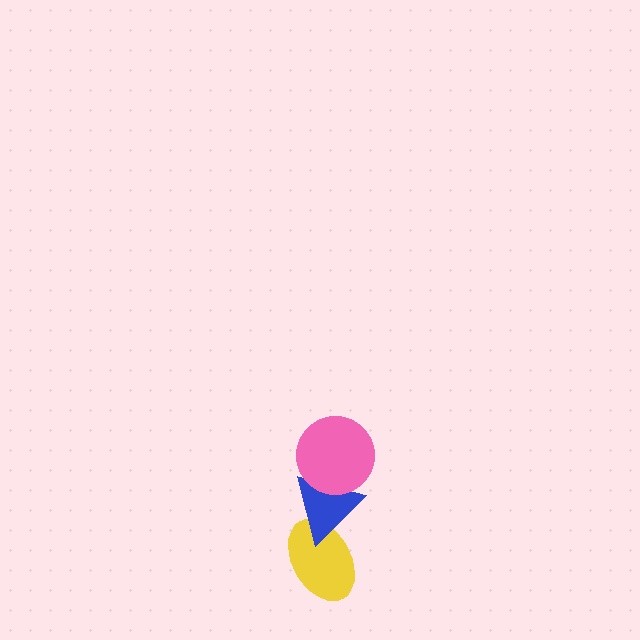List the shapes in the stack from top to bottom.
From top to bottom: the pink circle, the blue triangle, the yellow ellipse.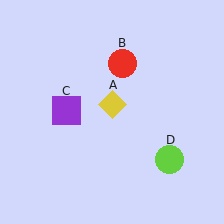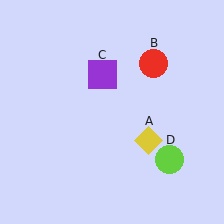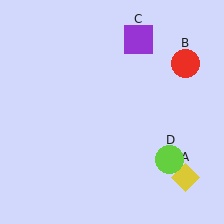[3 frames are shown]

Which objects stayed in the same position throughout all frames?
Lime circle (object D) remained stationary.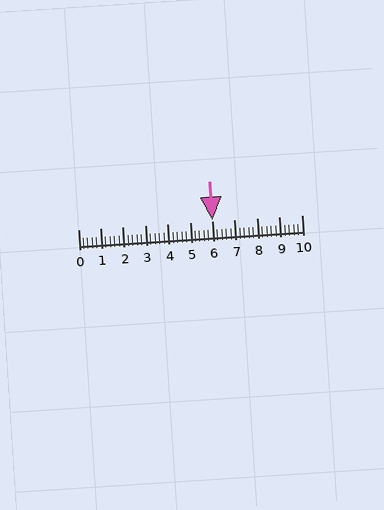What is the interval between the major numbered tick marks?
The major tick marks are spaced 1 units apart.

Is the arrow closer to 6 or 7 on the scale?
The arrow is closer to 6.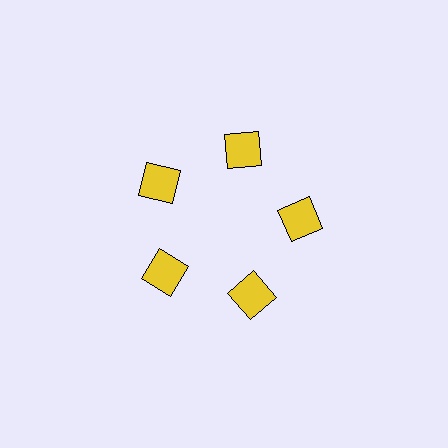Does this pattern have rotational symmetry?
Yes, this pattern has 5-fold rotational symmetry. It looks the same after rotating 72 degrees around the center.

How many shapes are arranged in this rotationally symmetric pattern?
There are 5 shapes, arranged in 5 groups of 1.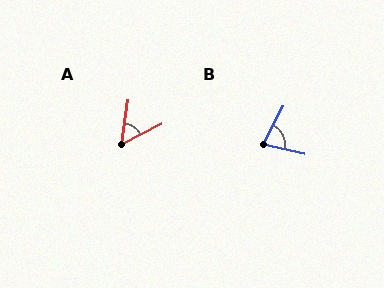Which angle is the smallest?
A, at approximately 55 degrees.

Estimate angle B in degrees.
Approximately 76 degrees.